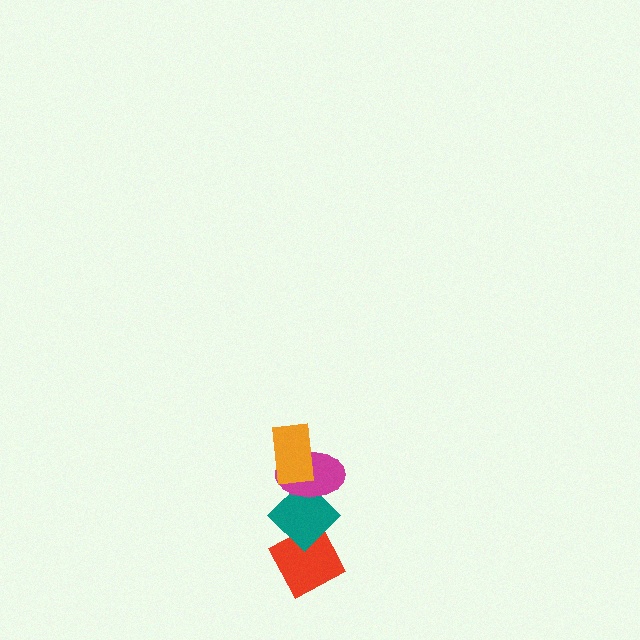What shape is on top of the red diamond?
The teal diamond is on top of the red diamond.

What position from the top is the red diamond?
The red diamond is 4th from the top.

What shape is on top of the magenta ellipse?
The orange rectangle is on top of the magenta ellipse.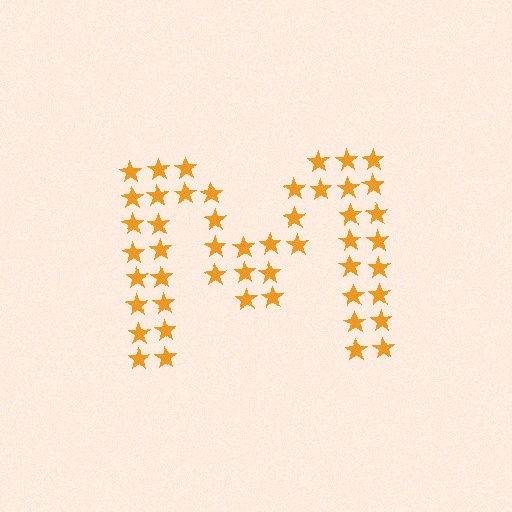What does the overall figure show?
The overall figure shows the letter M.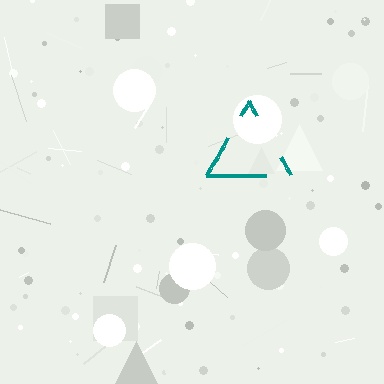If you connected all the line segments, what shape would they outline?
They would outline a triangle.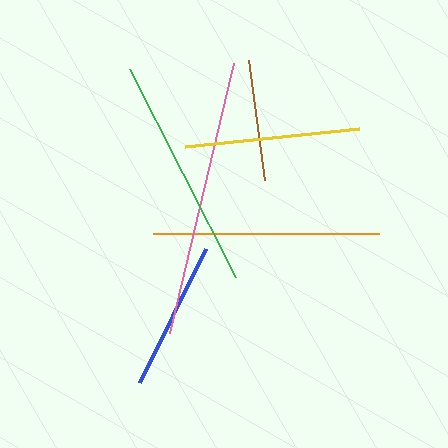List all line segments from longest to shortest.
From longest to shortest: pink, green, orange, yellow, blue, brown.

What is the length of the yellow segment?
The yellow segment is approximately 175 pixels long.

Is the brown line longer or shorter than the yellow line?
The yellow line is longer than the brown line.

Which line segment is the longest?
The pink line is the longest at approximately 277 pixels.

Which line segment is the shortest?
The brown line is the shortest at approximately 121 pixels.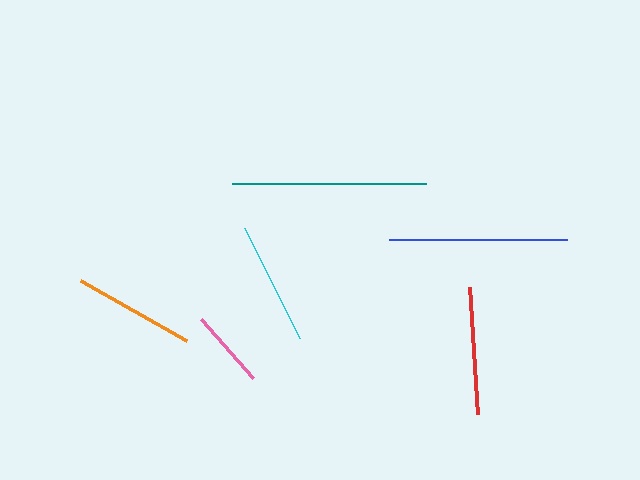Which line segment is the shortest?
The pink line is the shortest at approximately 78 pixels.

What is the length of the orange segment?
The orange segment is approximately 122 pixels long.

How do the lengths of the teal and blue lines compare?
The teal and blue lines are approximately the same length.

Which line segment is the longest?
The teal line is the longest at approximately 193 pixels.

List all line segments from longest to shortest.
From longest to shortest: teal, blue, red, cyan, orange, pink.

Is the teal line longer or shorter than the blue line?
The teal line is longer than the blue line.